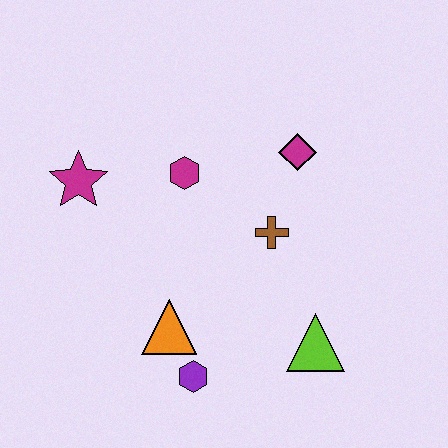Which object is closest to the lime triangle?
The brown cross is closest to the lime triangle.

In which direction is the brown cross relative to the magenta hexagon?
The brown cross is to the right of the magenta hexagon.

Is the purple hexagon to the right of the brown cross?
No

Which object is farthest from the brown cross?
The magenta star is farthest from the brown cross.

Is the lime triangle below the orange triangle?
Yes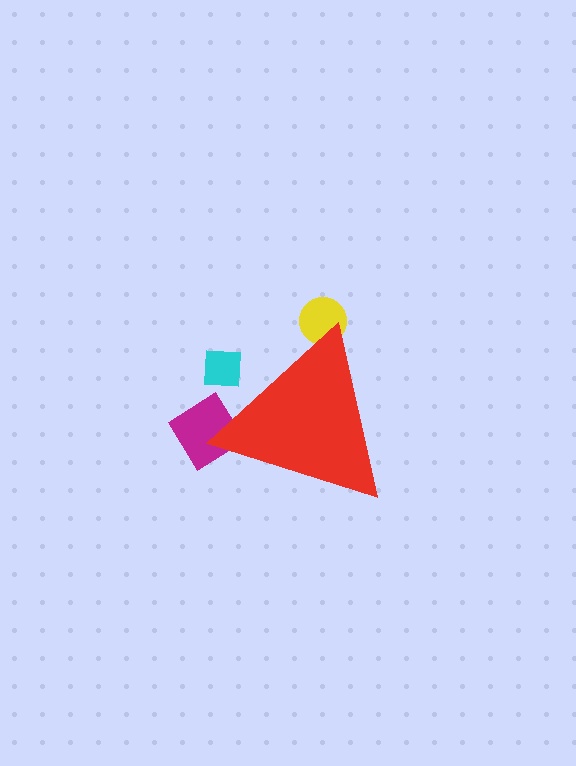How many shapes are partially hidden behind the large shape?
3 shapes are partially hidden.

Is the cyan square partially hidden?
Yes, the cyan square is partially hidden behind the red triangle.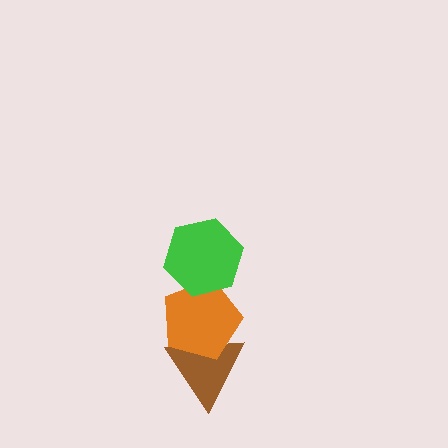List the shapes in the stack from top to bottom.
From top to bottom: the green hexagon, the orange pentagon, the brown triangle.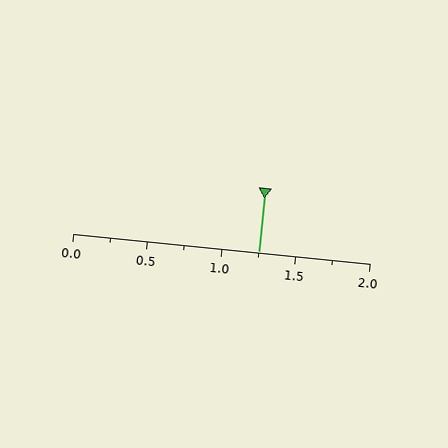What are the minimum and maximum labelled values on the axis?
The axis runs from 0.0 to 2.0.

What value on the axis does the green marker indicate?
The marker indicates approximately 1.25.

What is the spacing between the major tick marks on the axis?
The major ticks are spaced 0.5 apart.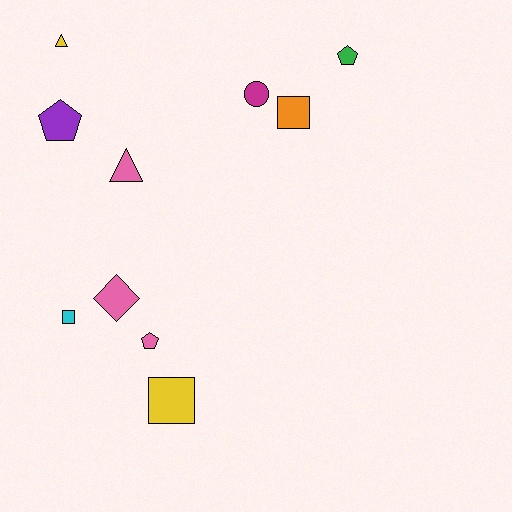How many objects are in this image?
There are 10 objects.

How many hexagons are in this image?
There are no hexagons.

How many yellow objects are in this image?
There are 2 yellow objects.